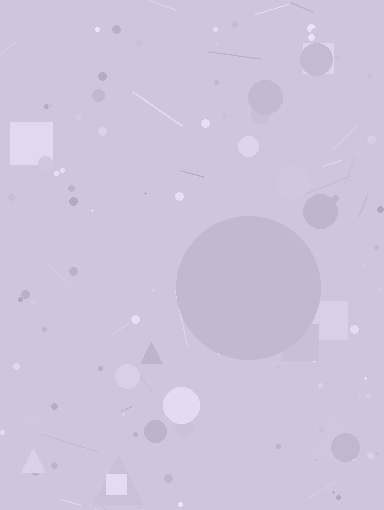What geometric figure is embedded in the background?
A circle is embedded in the background.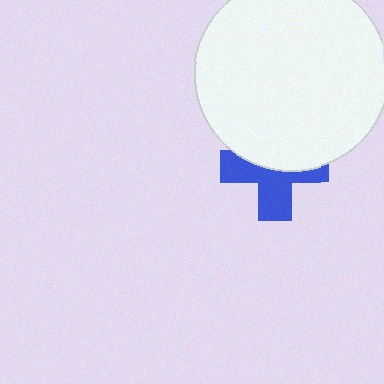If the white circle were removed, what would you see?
You would see the complete blue cross.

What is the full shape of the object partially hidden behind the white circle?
The partially hidden object is a blue cross.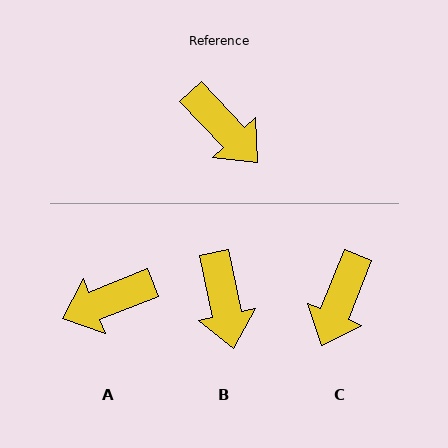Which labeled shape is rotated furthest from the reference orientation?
A, about 112 degrees away.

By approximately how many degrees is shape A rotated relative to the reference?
Approximately 112 degrees clockwise.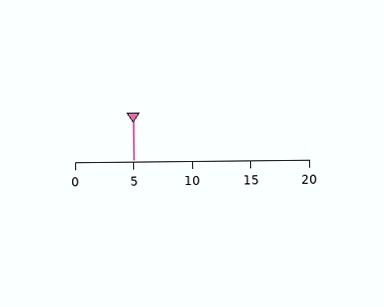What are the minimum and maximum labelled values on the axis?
The axis runs from 0 to 20.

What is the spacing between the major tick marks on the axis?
The major ticks are spaced 5 apart.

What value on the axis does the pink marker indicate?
The marker indicates approximately 5.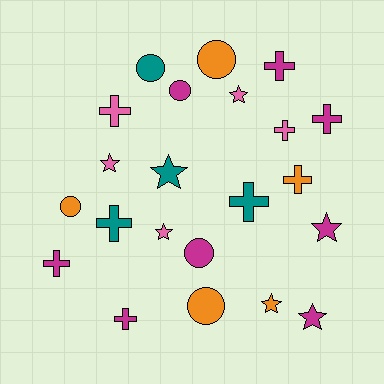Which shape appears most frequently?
Cross, with 9 objects.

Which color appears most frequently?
Magenta, with 8 objects.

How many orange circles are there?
There are 3 orange circles.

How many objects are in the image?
There are 22 objects.